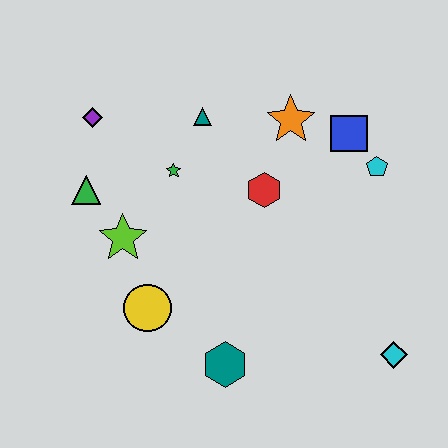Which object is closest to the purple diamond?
The green triangle is closest to the purple diamond.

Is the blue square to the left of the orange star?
No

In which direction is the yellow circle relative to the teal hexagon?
The yellow circle is to the left of the teal hexagon.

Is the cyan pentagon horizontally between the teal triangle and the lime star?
No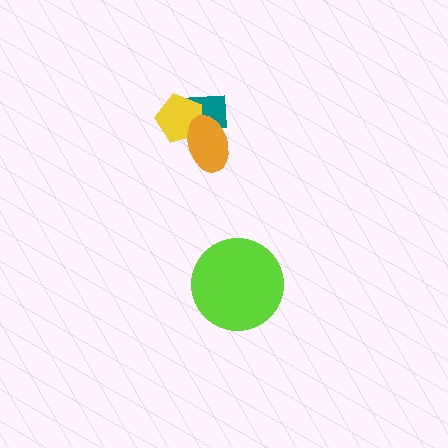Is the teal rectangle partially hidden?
Yes, it is partially covered by another shape.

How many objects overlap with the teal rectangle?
2 objects overlap with the teal rectangle.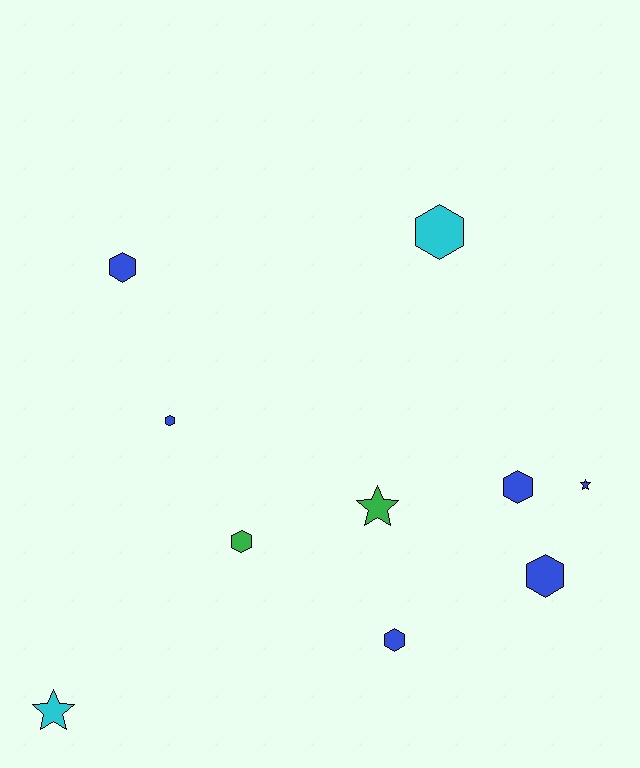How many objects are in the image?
There are 10 objects.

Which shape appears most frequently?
Hexagon, with 7 objects.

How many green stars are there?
There is 1 green star.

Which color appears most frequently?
Blue, with 6 objects.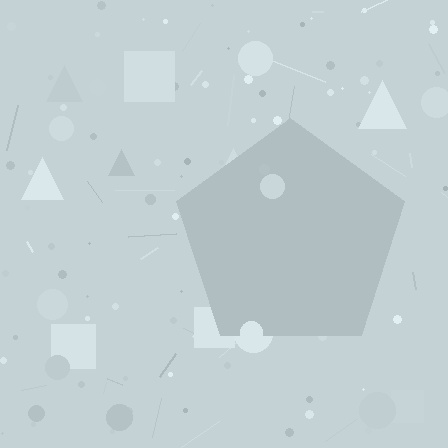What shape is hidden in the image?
A pentagon is hidden in the image.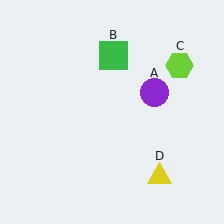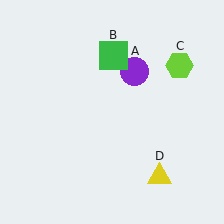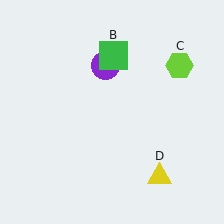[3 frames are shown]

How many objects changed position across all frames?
1 object changed position: purple circle (object A).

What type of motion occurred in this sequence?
The purple circle (object A) rotated counterclockwise around the center of the scene.